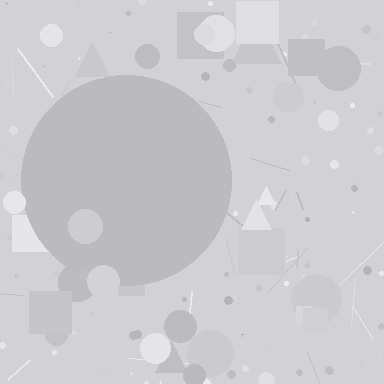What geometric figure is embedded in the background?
A circle is embedded in the background.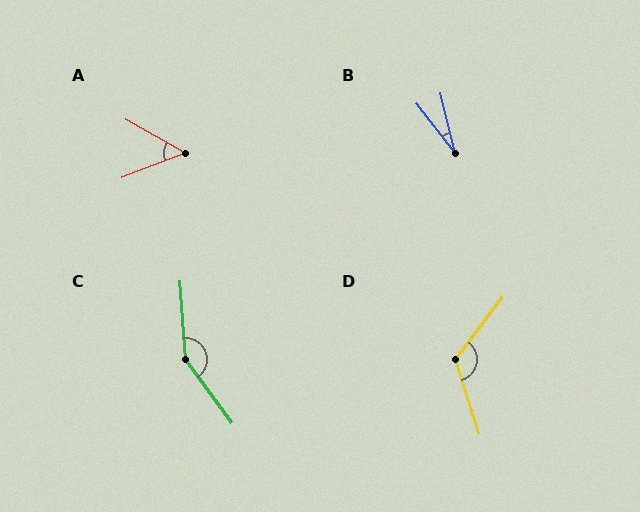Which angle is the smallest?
B, at approximately 24 degrees.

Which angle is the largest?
C, at approximately 148 degrees.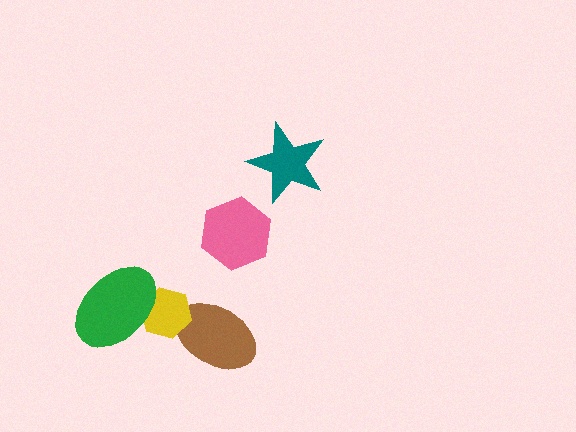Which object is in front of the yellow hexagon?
The green ellipse is in front of the yellow hexagon.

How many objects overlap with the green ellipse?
1 object overlaps with the green ellipse.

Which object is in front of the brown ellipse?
The yellow hexagon is in front of the brown ellipse.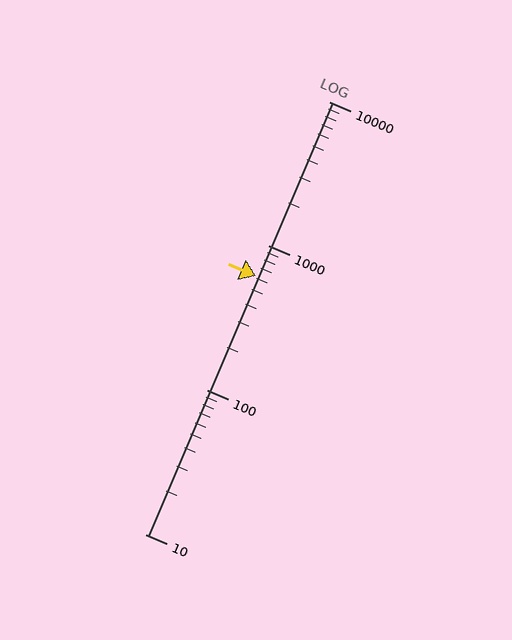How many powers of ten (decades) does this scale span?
The scale spans 3 decades, from 10 to 10000.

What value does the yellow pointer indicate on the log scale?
The pointer indicates approximately 620.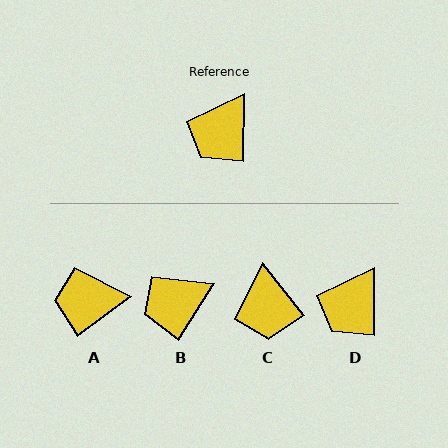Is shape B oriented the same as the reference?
No, it is off by about 32 degrees.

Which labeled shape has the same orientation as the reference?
D.